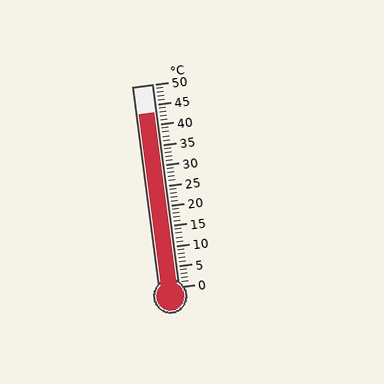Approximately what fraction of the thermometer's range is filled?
The thermometer is filled to approximately 85% of its range.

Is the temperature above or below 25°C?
The temperature is above 25°C.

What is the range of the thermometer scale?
The thermometer scale ranges from 0°C to 50°C.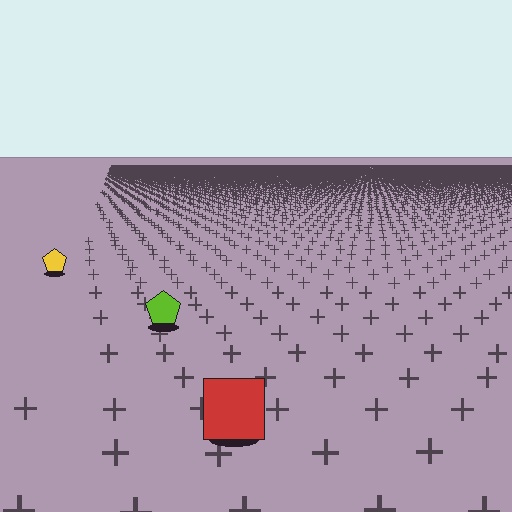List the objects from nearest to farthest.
From nearest to farthest: the red square, the lime pentagon, the yellow pentagon.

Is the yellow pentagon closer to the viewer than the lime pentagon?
No. The lime pentagon is closer — you can tell from the texture gradient: the ground texture is coarser near it.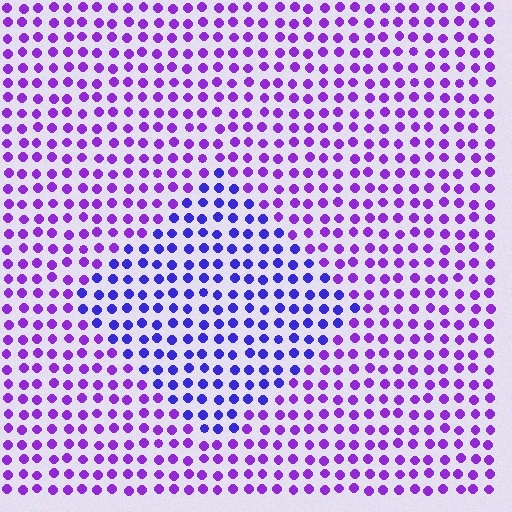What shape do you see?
I see a diamond.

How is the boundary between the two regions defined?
The boundary is defined purely by a slight shift in hue (about 32 degrees). Spacing, size, and orientation are identical on both sides.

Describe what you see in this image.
The image is filled with small purple elements in a uniform arrangement. A diamond-shaped region is visible where the elements are tinted to a slightly different hue, forming a subtle color boundary.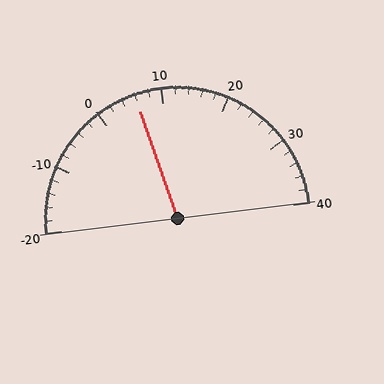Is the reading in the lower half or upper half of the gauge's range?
The reading is in the lower half of the range (-20 to 40).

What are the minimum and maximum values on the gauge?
The gauge ranges from -20 to 40.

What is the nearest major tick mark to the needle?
The nearest major tick mark is 10.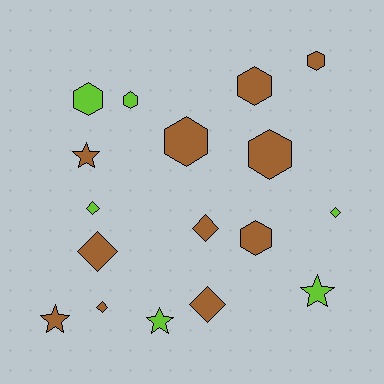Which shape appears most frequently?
Hexagon, with 7 objects.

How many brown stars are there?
There are 2 brown stars.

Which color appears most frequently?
Brown, with 11 objects.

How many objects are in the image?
There are 17 objects.